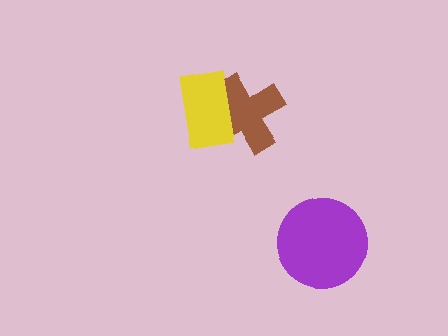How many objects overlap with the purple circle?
0 objects overlap with the purple circle.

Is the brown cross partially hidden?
Yes, it is partially covered by another shape.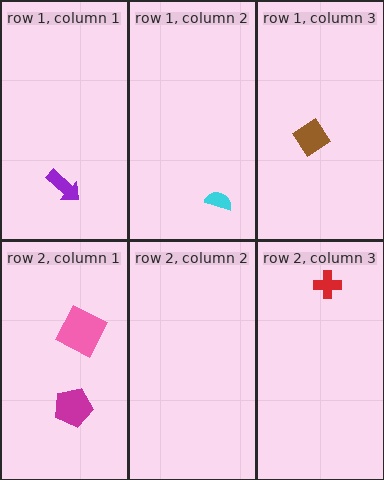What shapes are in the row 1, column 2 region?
The cyan semicircle.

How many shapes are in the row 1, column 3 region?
1.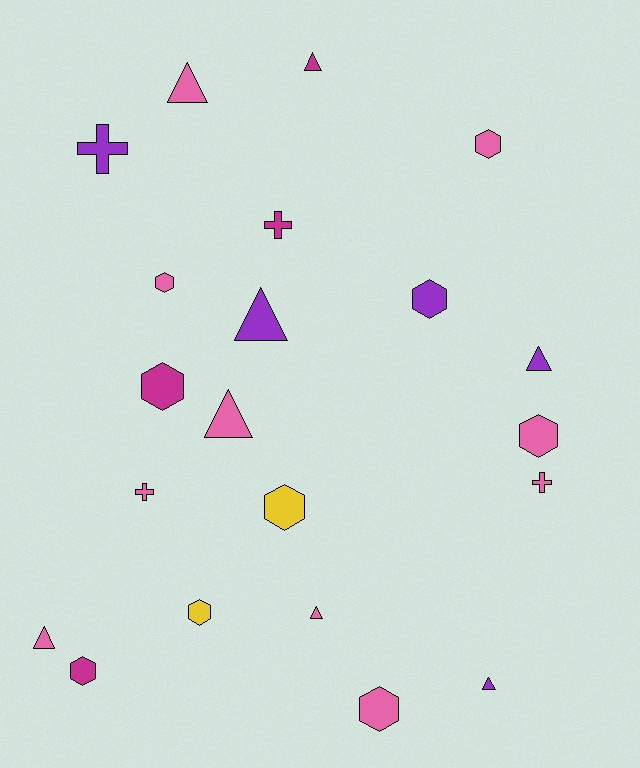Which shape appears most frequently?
Hexagon, with 9 objects.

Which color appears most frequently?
Pink, with 10 objects.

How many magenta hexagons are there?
There are 2 magenta hexagons.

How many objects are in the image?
There are 21 objects.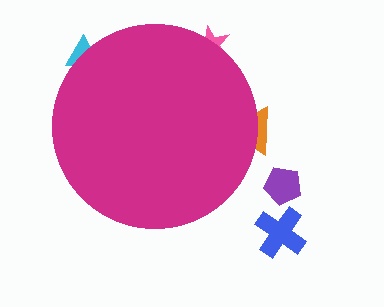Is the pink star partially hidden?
Yes, the pink star is partially hidden behind the magenta circle.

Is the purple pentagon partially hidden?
No, the purple pentagon is fully visible.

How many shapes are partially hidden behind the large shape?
3 shapes are partially hidden.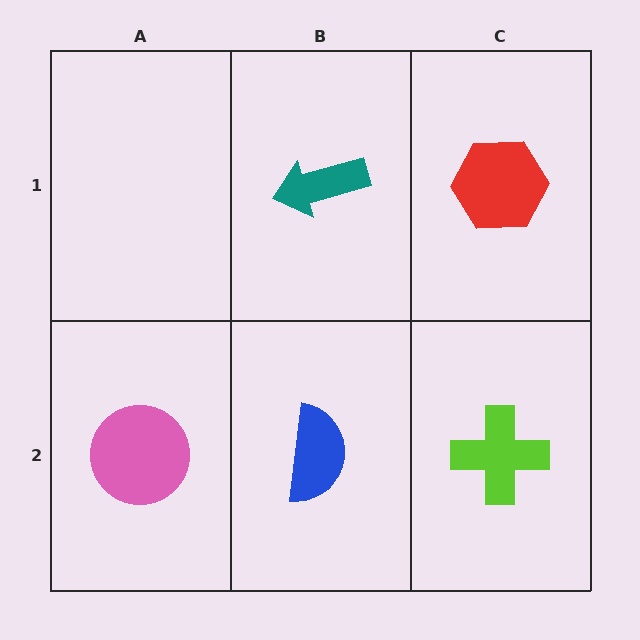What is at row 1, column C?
A red hexagon.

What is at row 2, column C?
A lime cross.